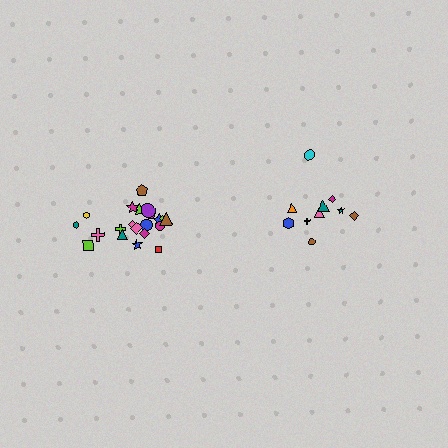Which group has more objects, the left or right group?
The left group.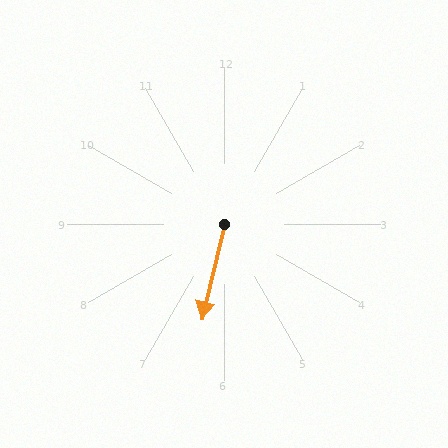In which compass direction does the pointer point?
South.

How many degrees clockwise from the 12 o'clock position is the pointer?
Approximately 193 degrees.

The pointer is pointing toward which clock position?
Roughly 6 o'clock.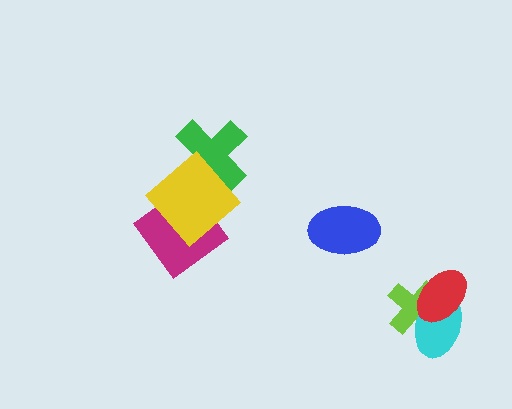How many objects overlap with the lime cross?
2 objects overlap with the lime cross.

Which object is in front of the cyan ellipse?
The red ellipse is in front of the cyan ellipse.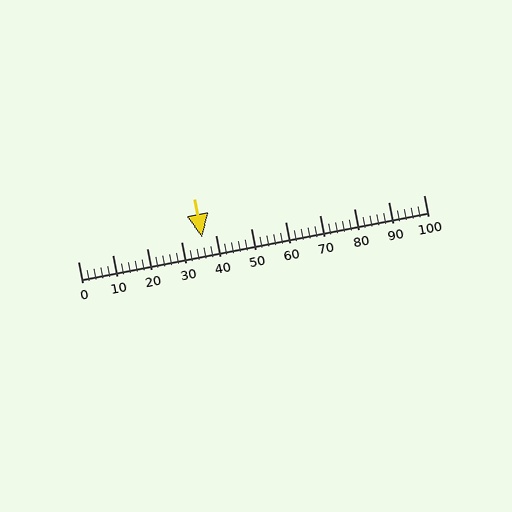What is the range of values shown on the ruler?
The ruler shows values from 0 to 100.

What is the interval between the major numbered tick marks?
The major tick marks are spaced 10 units apart.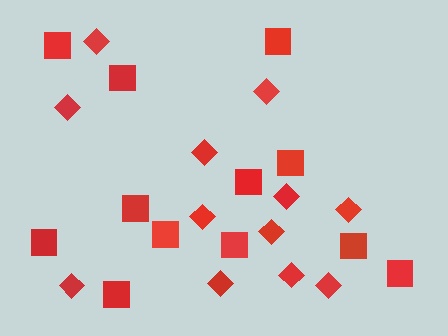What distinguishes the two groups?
There are 2 groups: one group of diamonds (12) and one group of squares (12).